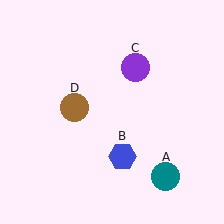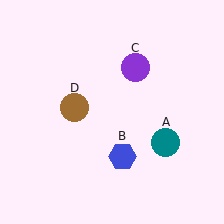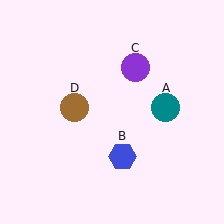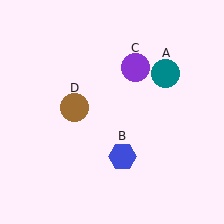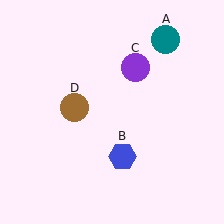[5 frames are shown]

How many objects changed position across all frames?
1 object changed position: teal circle (object A).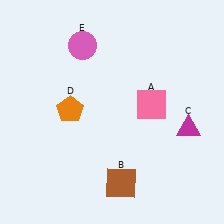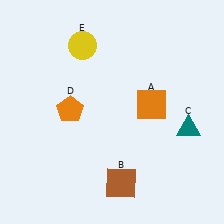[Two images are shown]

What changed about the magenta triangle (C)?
In Image 1, C is magenta. In Image 2, it changed to teal.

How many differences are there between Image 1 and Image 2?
There are 3 differences between the two images.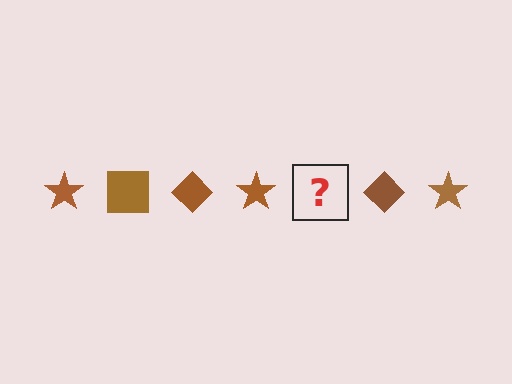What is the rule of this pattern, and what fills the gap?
The rule is that the pattern cycles through star, square, diamond shapes in brown. The gap should be filled with a brown square.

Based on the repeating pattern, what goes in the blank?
The blank should be a brown square.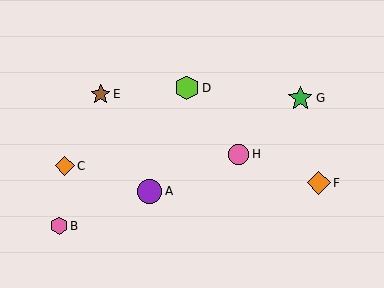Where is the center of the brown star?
The center of the brown star is at (101, 94).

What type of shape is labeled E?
Shape E is a brown star.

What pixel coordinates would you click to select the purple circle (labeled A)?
Click at (150, 191) to select the purple circle A.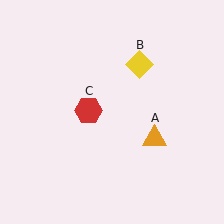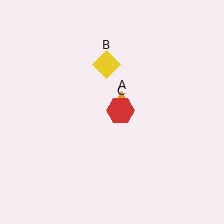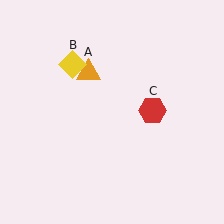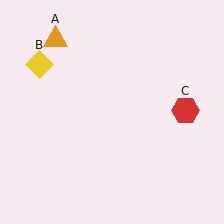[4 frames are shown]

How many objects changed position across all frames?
3 objects changed position: orange triangle (object A), yellow diamond (object B), red hexagon (object C).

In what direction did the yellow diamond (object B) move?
The yellow diamond (object B) moved left.